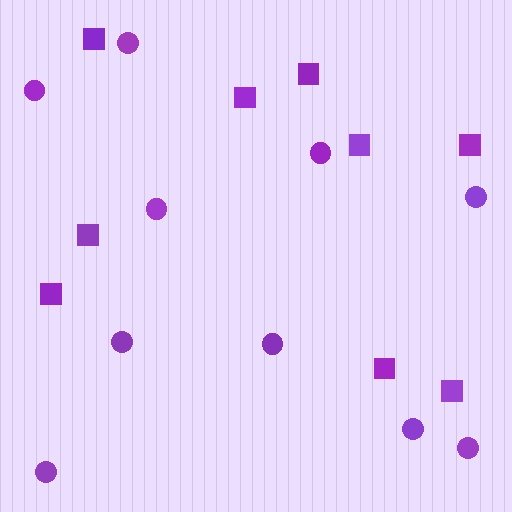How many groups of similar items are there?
There are 2 groups: one group of squares (9) and one group of circles (10).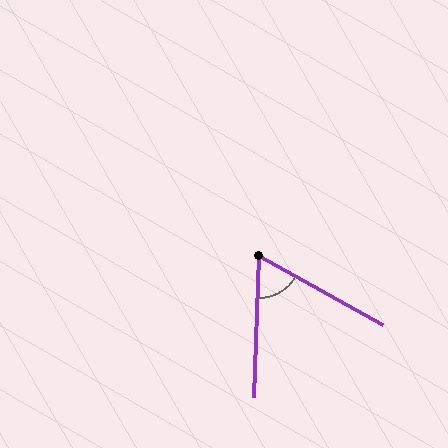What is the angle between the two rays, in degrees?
Approximately 63 degrees.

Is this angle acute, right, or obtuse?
It is acute.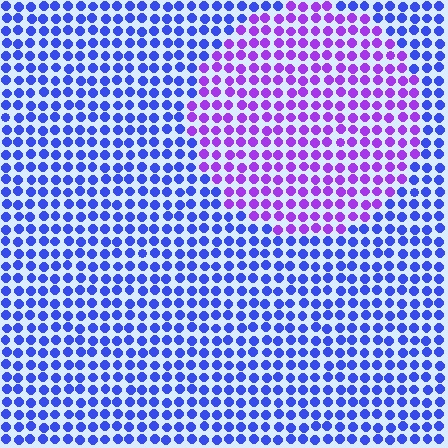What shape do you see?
I see a circle.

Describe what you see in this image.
The image is filled with small blue elements in a uniform arrangement. A circle-shaped region is visible where the elements are tinted to a slightly different hue, forming a subtle color boundary.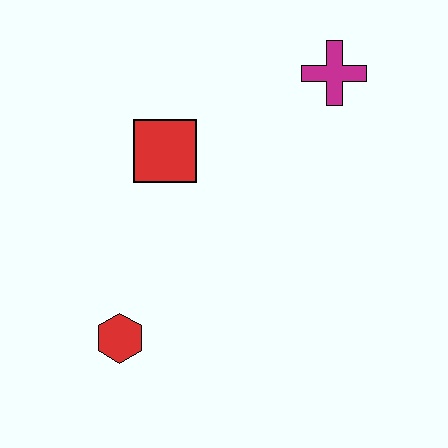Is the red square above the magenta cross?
No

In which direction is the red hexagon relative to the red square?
The red hexagon is below the red square.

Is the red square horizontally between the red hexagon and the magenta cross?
Yes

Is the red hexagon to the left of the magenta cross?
Yes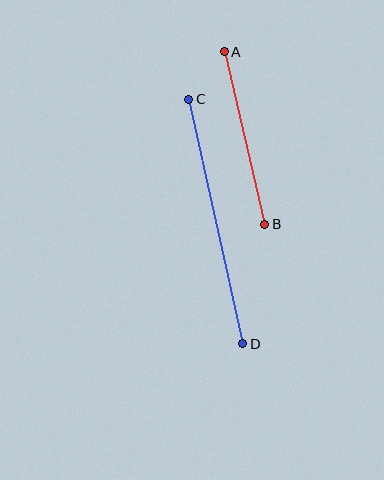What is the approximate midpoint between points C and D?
The midpoint is at approximately (216, 222) pixels.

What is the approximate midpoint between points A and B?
The midpoint is at approximately (244, 138) pixels.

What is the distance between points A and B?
The distance is approximately 177 pixels.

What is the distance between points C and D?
The distance is approximately 251 pixels.